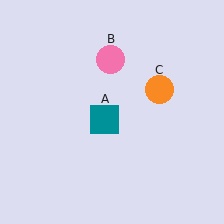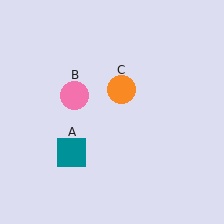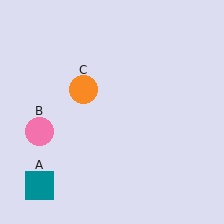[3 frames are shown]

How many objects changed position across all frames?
3 objects changed position: teal square (object A), pink circle (object B), orange circle (object C).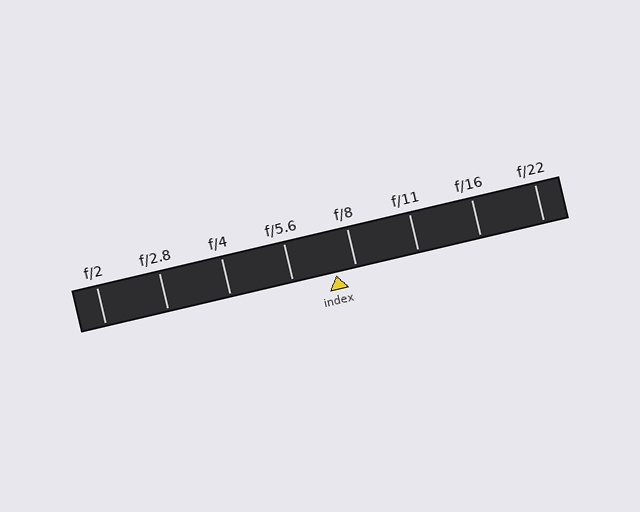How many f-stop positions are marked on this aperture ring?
There are 8 f-stop positions marked.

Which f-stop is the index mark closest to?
The index mark is closest to f/8.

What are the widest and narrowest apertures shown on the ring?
The widest aperture shown is f/2 and the narrowest is f/22.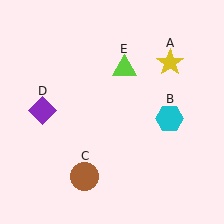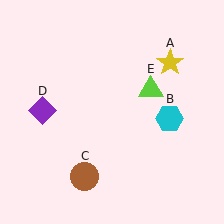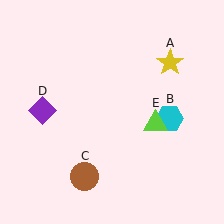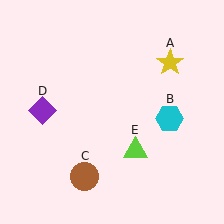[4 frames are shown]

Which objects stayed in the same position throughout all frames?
Yellow star (object A) and cyan hexagon (object B) and brown circle (object C) and purple diamond (object D) remained stationary.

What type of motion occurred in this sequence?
The lime triangle (object E) rotated clockwise around the center of the scene.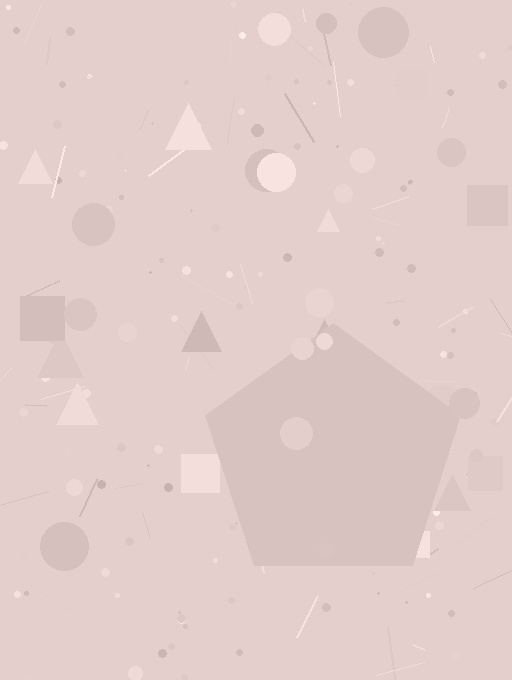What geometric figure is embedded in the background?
A pentagon is embedded in the background.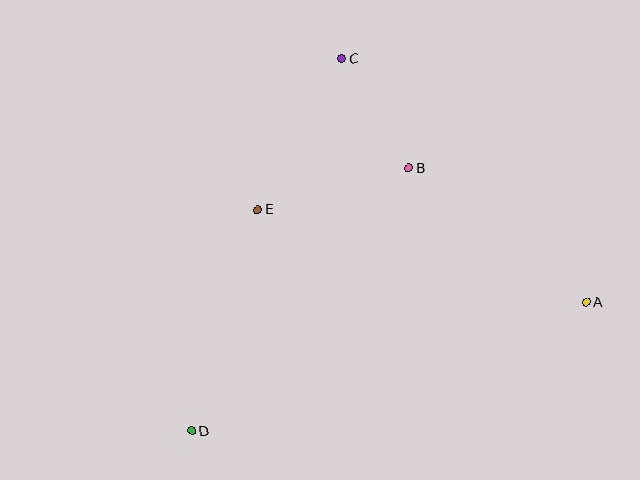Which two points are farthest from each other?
Points A and D are farthest from each other.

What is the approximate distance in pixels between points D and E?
The distance between D and E is approximately 231 pixels.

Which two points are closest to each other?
Points B and C are closest to each other.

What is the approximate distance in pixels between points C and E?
The distance between C and E is approximately 173 pixels.